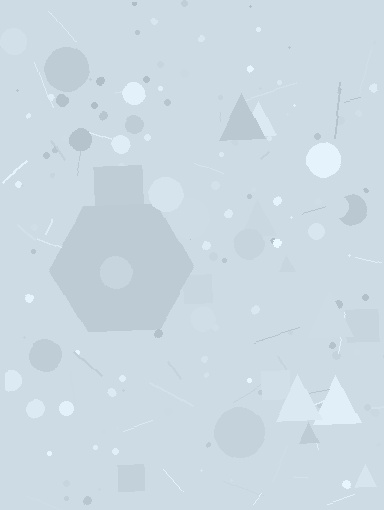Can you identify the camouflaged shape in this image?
The camouflaged shape is a hexagon.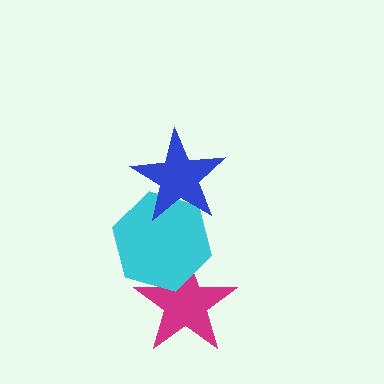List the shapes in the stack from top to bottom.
From top to bottom: the blue star, the cyan hexagon, the magenta star.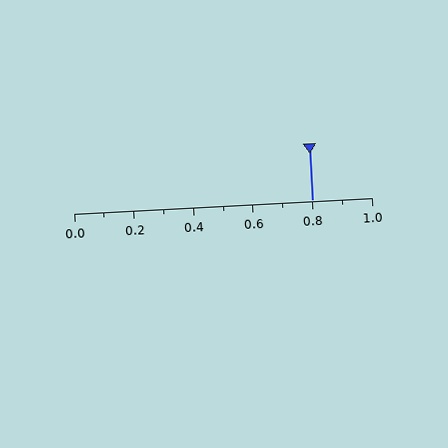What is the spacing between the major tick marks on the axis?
The major ticks are spaced 0.2 apart.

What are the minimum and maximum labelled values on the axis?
The axis runs from 0.0 to 1.0.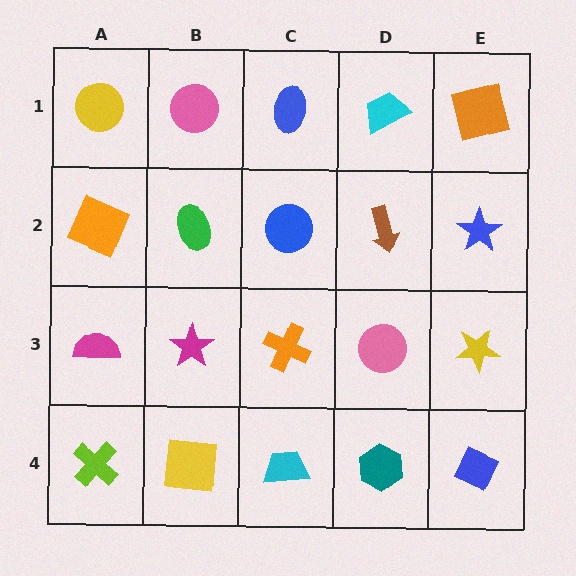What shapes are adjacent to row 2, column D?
A cyan trapezoid (row 1, column D), a pink circle (row 3, column D), a blue circle (row 2, column C), a blue star (row 2, column E).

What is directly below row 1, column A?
An orange square.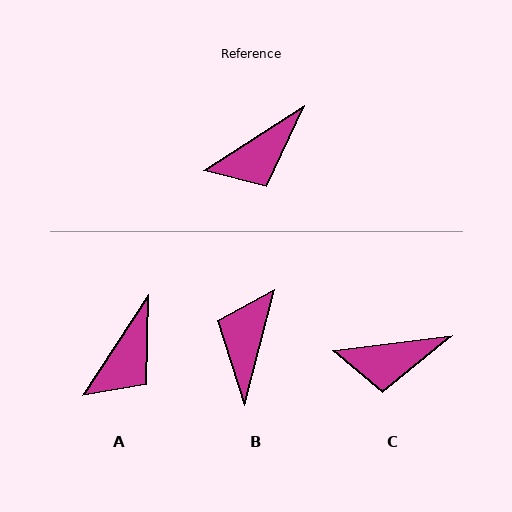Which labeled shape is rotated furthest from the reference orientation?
B, about 137 degrees away.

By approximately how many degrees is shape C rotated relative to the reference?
Approximately 26 degrees clockwise.